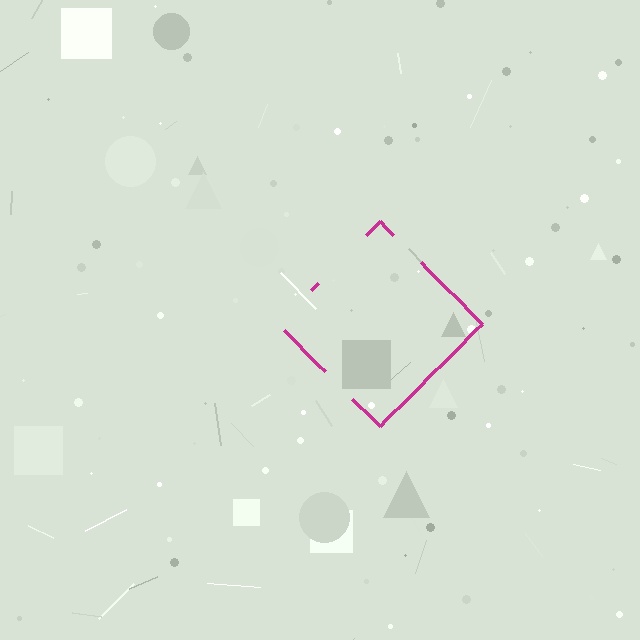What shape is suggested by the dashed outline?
The dashed outline suggests a diamond.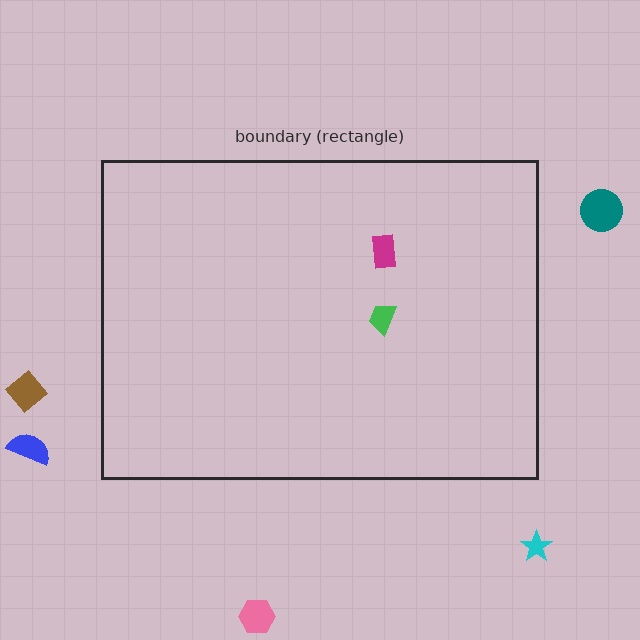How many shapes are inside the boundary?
2 inside, 5 outside.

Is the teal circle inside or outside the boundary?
Outside.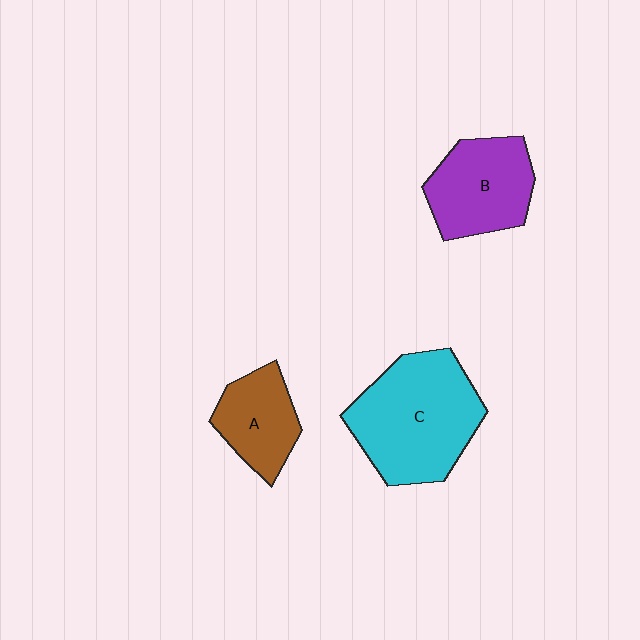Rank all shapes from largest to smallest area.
From largest to smallest: C (cyan), B (purple), A (brown).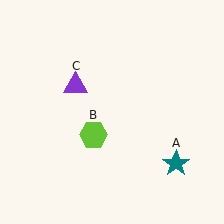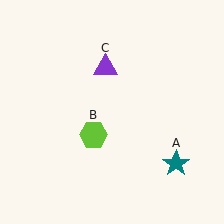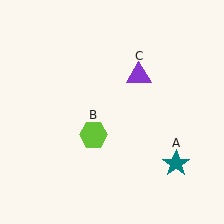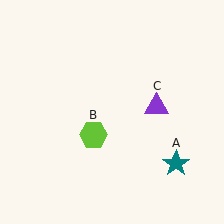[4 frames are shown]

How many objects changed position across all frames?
1 object changed position: purple triangle (object C).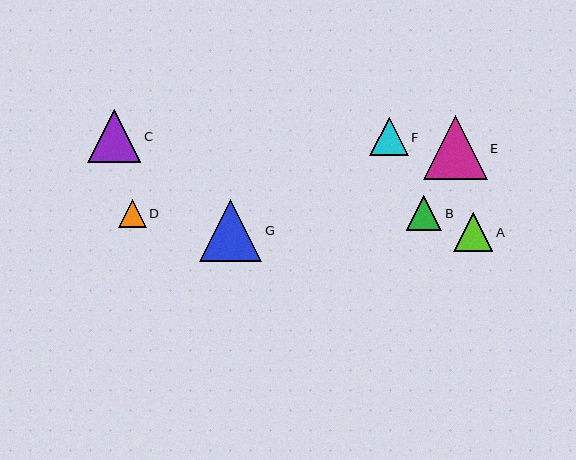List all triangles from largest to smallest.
From largest to smallest: E, G, C, F, A, B, D.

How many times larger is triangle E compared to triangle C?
Triangle E is approximately 1.2 times the size of triangle C.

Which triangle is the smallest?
Triangle D is the smallest with a size of approximately 27 pixels.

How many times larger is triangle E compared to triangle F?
Triangle E is approximately 1.7 times the size of triangle F.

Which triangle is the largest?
Triangle E is the largest with a size of approximately 64 pixels.